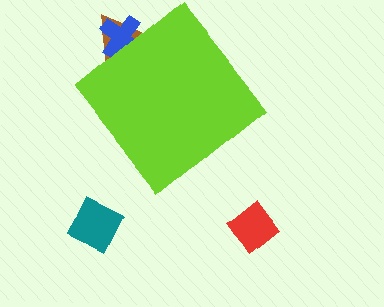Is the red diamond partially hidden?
No, the red diamond is fully visible.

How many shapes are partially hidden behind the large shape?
2 shapes are partially hidden.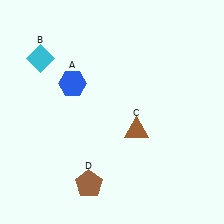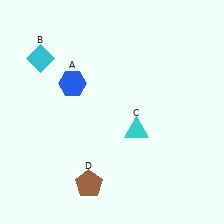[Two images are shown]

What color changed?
The triangle (C) changed from brown in Image 1 to cyan in Image 2.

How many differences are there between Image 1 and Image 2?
There is 1 difference between the two images.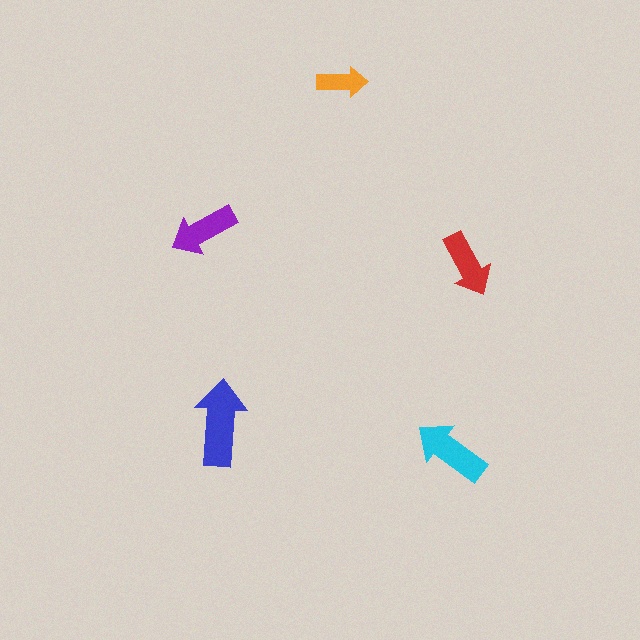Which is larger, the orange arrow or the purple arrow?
The purple one.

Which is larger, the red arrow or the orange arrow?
The red one.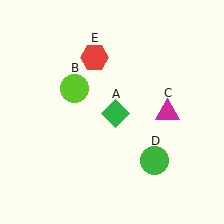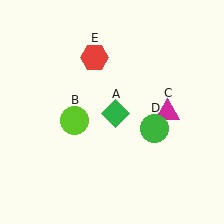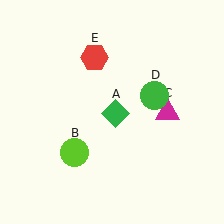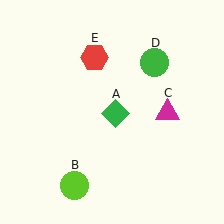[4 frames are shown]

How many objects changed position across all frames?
2 objects changed position: lime circle (object B), green circle (object D).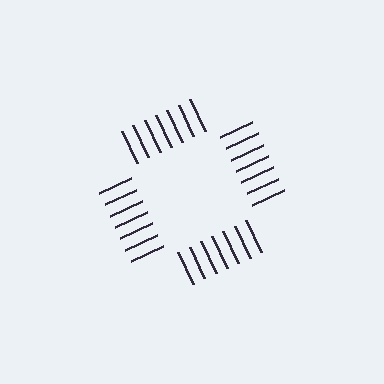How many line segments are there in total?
28 — 7 along each of the 4 edges.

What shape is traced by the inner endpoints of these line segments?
An illusory square — the line segments terminate on its edges but no continuous stroke is drawn.